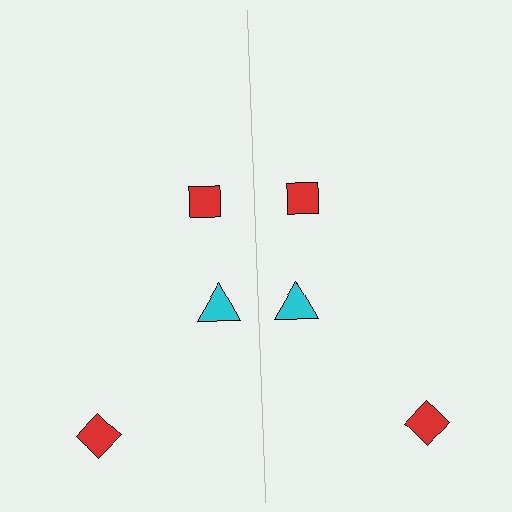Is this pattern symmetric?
Yes, this pattern has bilateral (reflection) symmetry.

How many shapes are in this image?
There are 6 shapes in this image.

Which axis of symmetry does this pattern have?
The pattern has a vertical axis of symmetry running through the center of the image.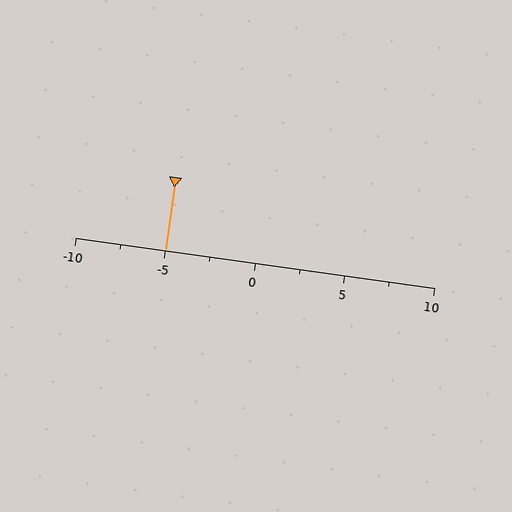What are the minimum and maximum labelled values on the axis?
The axis runs from -10 to 10.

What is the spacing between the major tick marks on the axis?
The major ticks are spaced 5 apart.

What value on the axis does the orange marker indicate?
The marker indicates approximately -5.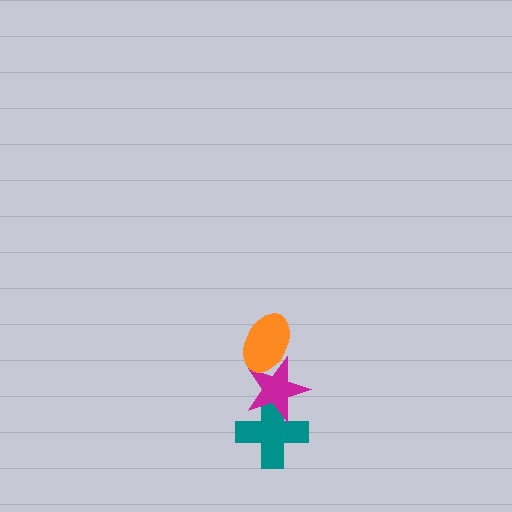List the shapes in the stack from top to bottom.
From top to bottom: the orange ellipse, the magenta star, the teal cross.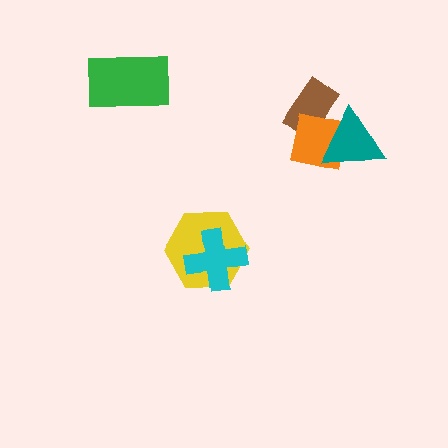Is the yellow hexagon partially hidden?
Yes, it is partially covered by another shape.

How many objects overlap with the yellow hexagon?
1 object overlaps with the yellow hexagon.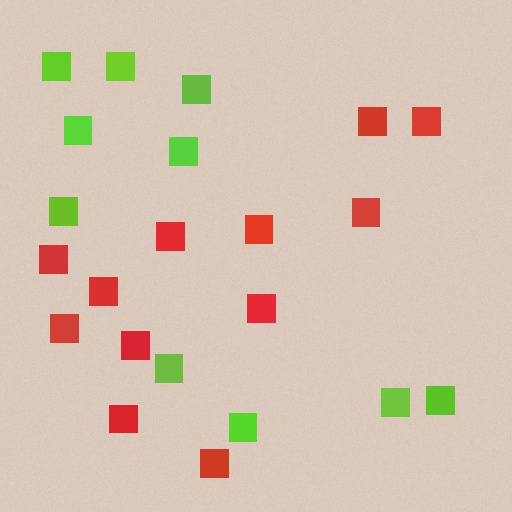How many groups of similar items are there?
There are 2 groups: one group of red squares (12) and one group of lime squares (10).